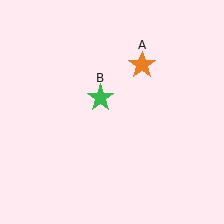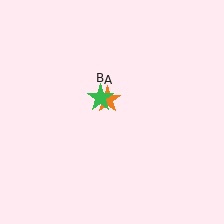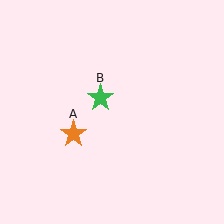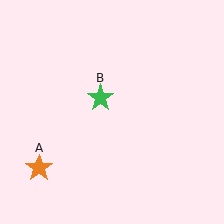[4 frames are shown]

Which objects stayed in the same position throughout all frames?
Green star (object B) remained stationary.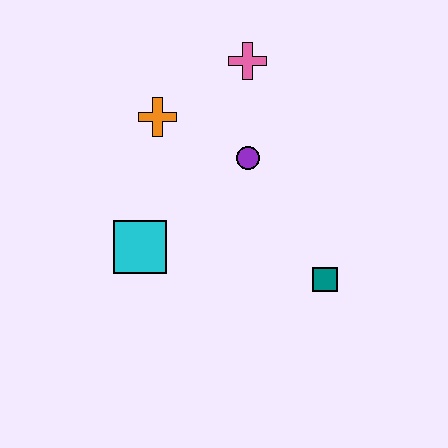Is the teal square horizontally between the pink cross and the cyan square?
No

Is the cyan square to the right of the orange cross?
No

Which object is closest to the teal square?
The purple circle is closest to the teal square.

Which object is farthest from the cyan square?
The pink cross is farthest from the cyan square.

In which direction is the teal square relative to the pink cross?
The teal square is below the pink cross.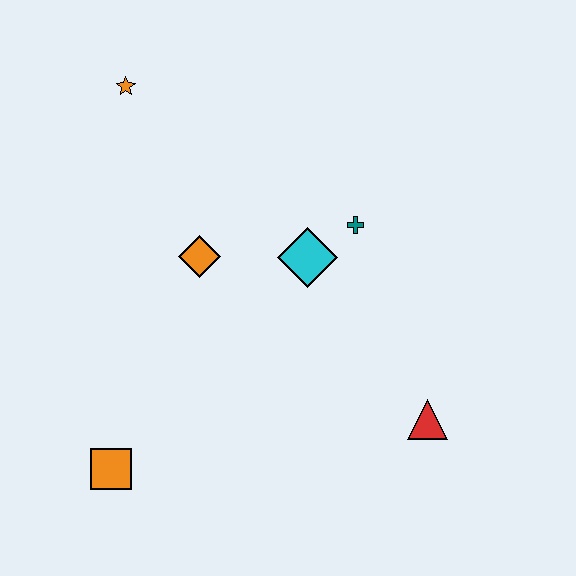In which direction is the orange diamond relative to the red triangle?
The orange diamond is to the left of the red triangle.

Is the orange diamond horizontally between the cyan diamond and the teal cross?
No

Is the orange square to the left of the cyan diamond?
Yes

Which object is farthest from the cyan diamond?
The orange square is farthest from the cyan diamond.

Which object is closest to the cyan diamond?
The teal cross is closest to the cyan diamond.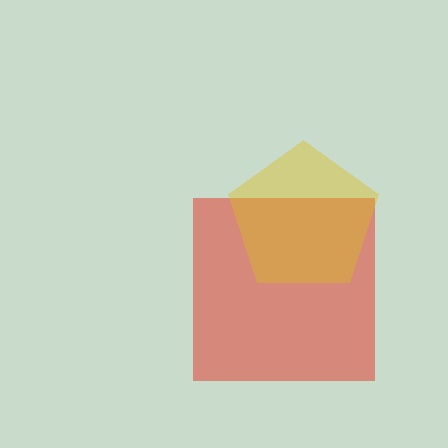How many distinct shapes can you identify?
There are 2 distinct shapes: a red square, a yellow pentagon.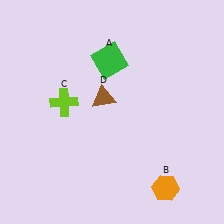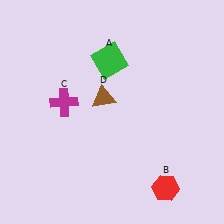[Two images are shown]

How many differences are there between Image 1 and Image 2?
There are 2 differences between the two images.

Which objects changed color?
B changed from orange to red. C changed from lime to magenta.